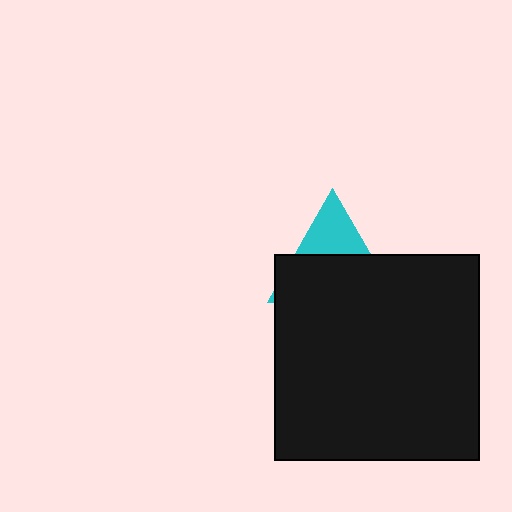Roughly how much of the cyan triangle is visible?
A small part of it is visible (roughly 33%).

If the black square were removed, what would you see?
You would see the complete cyan triangle.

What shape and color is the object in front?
The object in front is a black square.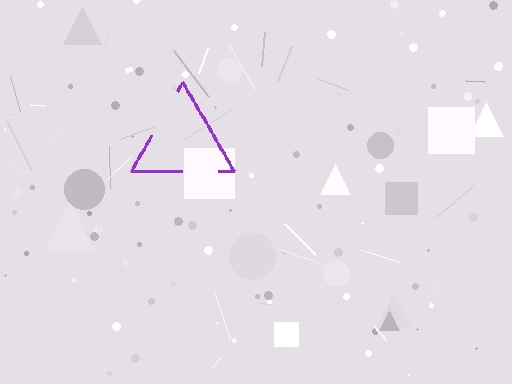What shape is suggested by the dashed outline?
The dashed outline suggests a triangle.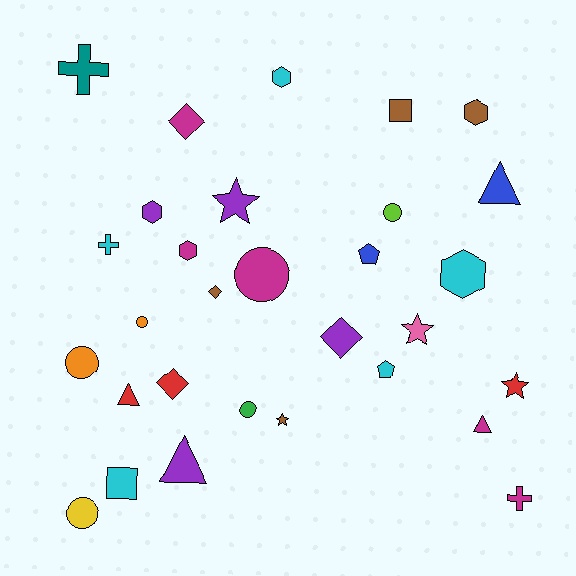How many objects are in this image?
There are 30 objects.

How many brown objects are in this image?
There are 4 brown objects.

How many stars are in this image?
There are 4 stars.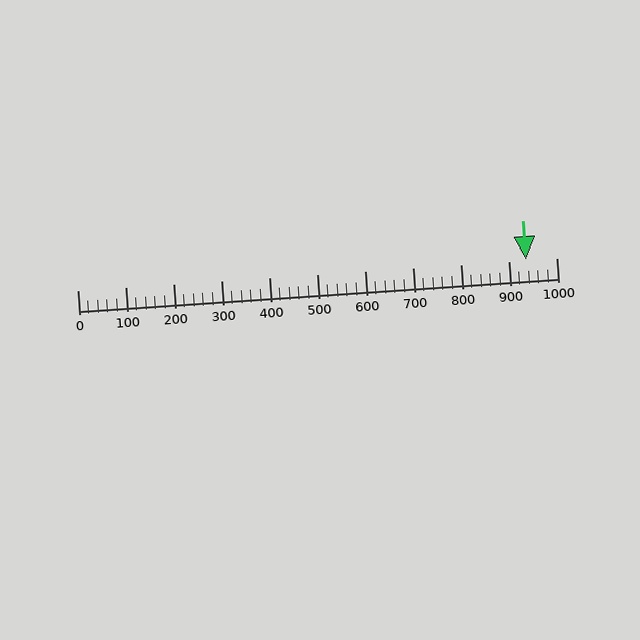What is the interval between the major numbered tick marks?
The major tick marks are spaced 100 units apart.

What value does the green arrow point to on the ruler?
The green arrow points to approximately 937.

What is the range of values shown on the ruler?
The ruler shows values from 0 to 1000.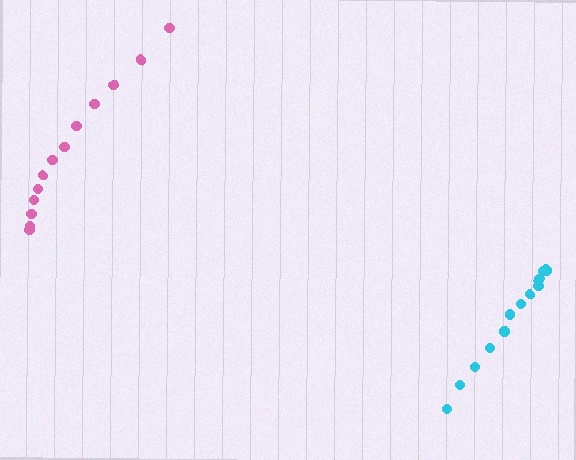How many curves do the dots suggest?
There are 2 distinct paths.